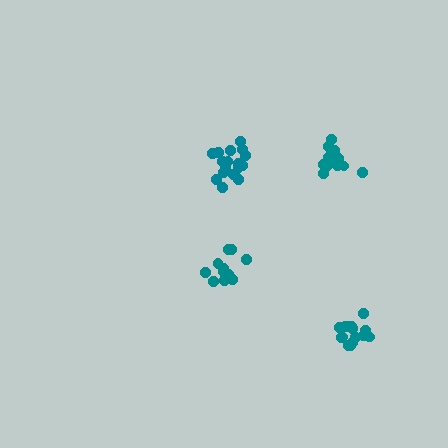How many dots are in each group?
Group 1: 16 dots, Group 2: 15 dots, Group 3: 17 dots, Group 4: 15 dots (63 total).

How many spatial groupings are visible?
There are 4 spatial groupings.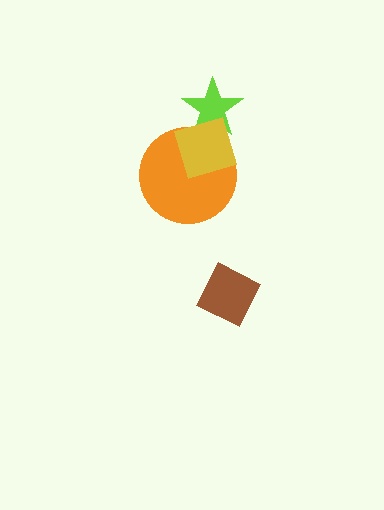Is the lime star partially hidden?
Yes, it is partially covered by another shape.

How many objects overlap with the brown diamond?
0 objects overlap with the brown diamond.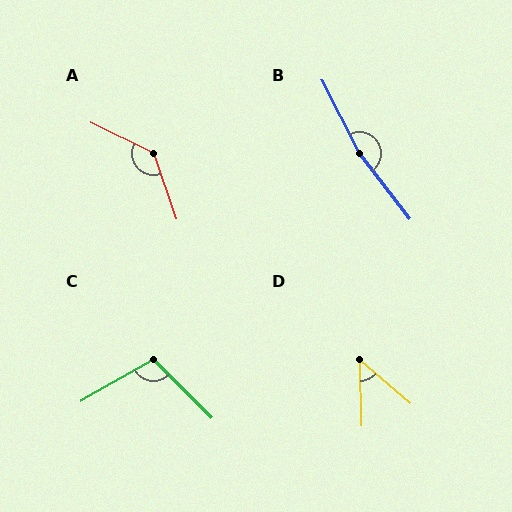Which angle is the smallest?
D, at approximately 48 degrees.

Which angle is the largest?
B, at approximately 170 degrees.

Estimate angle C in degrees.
Approximately 105 degrees.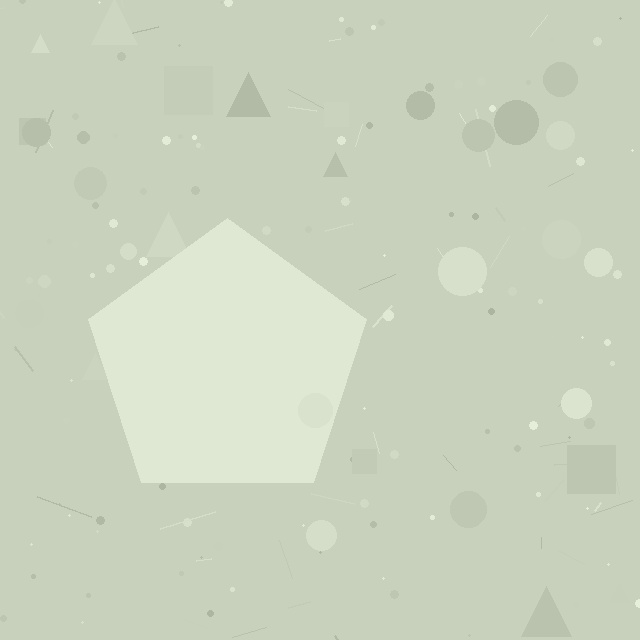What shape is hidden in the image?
A pentagon is hidden in the image.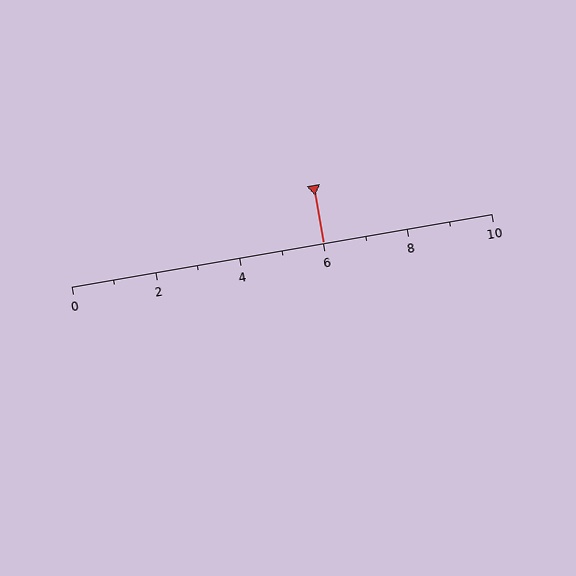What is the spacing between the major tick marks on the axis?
The major ticks are spaced 2 apart.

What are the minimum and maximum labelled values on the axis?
The axis runs from 0 to 10.